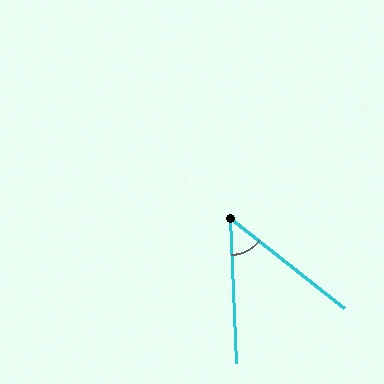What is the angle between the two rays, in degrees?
Approximately 50 degrees.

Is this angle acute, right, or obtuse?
It is acute.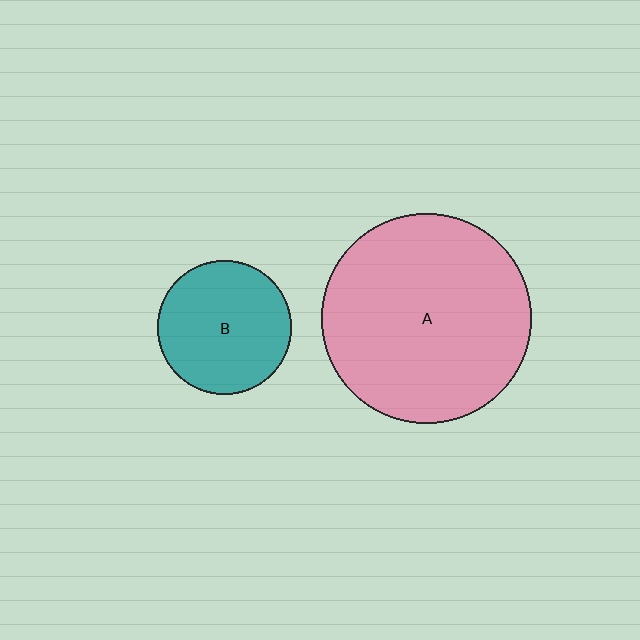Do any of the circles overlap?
No, none of the circles overlap.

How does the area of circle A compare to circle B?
Approximately 2.4 times.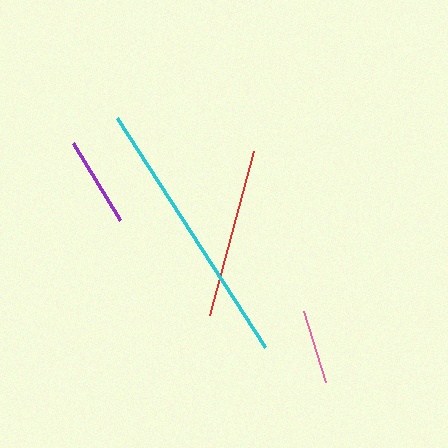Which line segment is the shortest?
The pink line is the shortest at approximately 75 pixels.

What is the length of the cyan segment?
The cyan segment is approximately 273 pixels long.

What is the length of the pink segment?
The pink segment is approximately 75 pixels long.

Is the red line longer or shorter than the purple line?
The red line is longer than the purple line.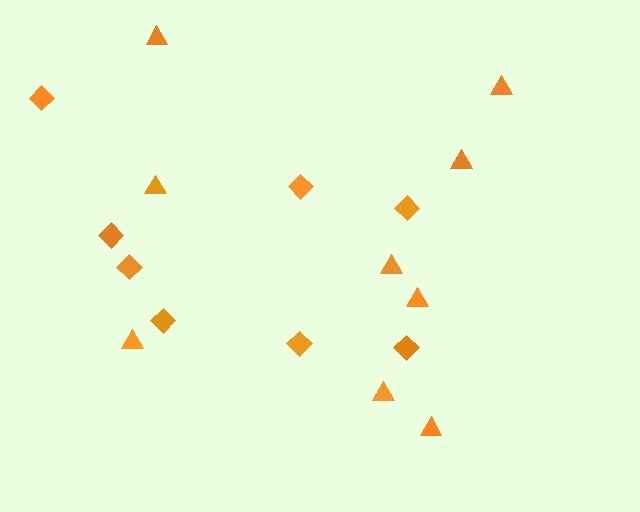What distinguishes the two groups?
There are 2 groups: one group of diamonds (8) and one group of triangles (9).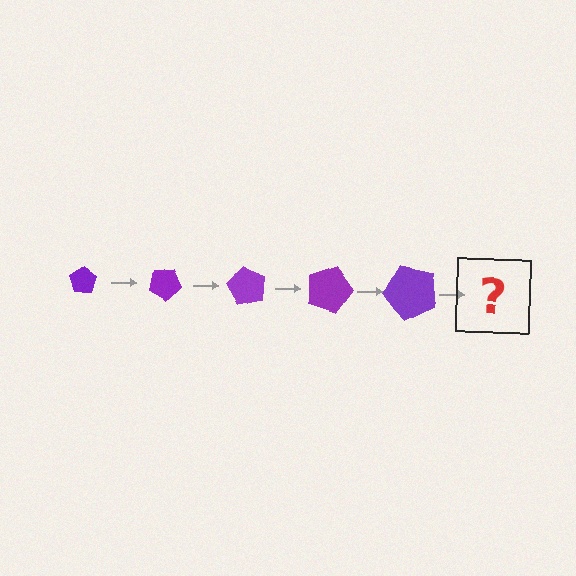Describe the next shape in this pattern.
It should be a pentagon, larger than the previous one and rotated 150 degrees from the start.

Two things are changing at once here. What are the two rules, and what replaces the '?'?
The two rules are that the pentagon grows larger each step and it rotates 30 degrees each step. The '?' should be a pentagon, larger than the previous one and rotated 150 degrees from the start.